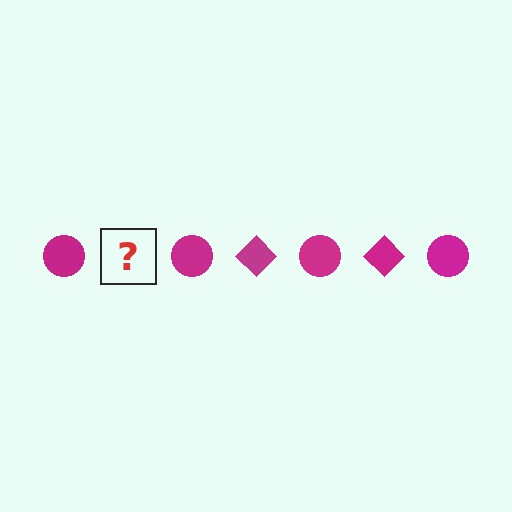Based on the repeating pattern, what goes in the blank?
The blank should be a magenta diamond.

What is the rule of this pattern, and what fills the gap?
The rule is that the pattern cycles through circle, diamond shapes in magenta. The gap should be filled with a magenta diamond.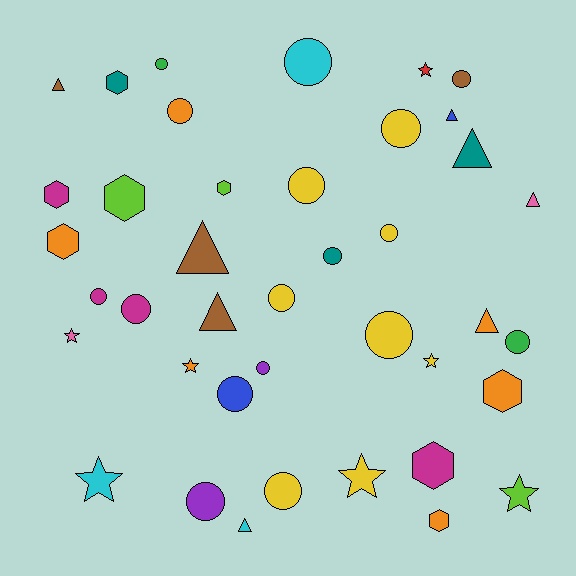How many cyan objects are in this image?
There are 3 cyan objects.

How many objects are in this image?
There are 40 objects.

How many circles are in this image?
There are 17 circles.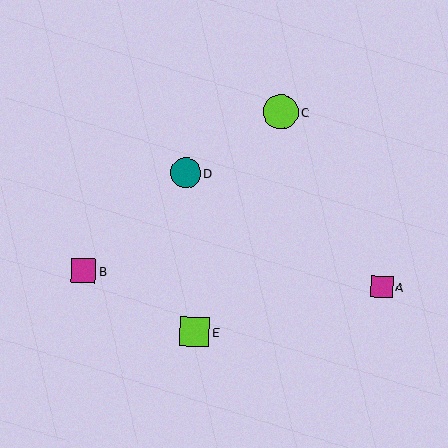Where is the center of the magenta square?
The center of the magenta square is at (83, 271).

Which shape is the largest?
The lime circle (labeled C) is the largest.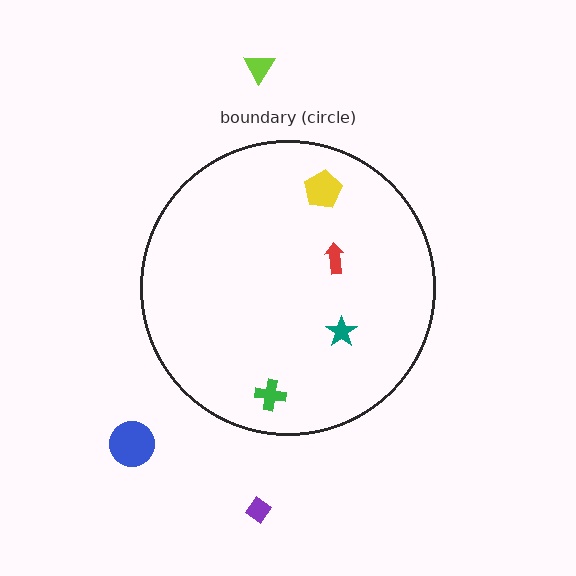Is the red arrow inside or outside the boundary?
Inside.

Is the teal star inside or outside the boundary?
Inside.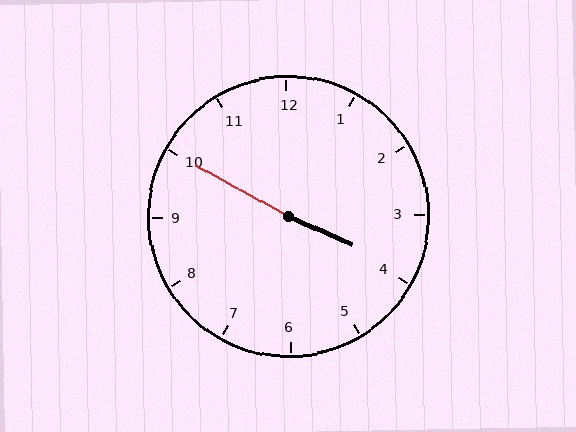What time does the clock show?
3:50.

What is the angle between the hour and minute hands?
Approximately 175 degrees.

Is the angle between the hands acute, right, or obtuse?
It is obtuse.